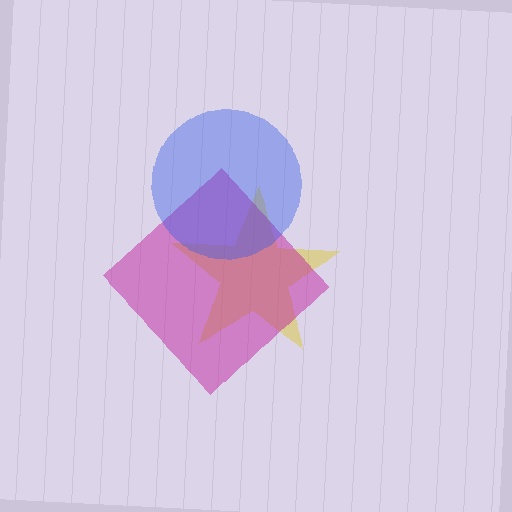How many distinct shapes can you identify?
There are 3 distinct shapes: a yellow star, a magenta diamond, a blue circle.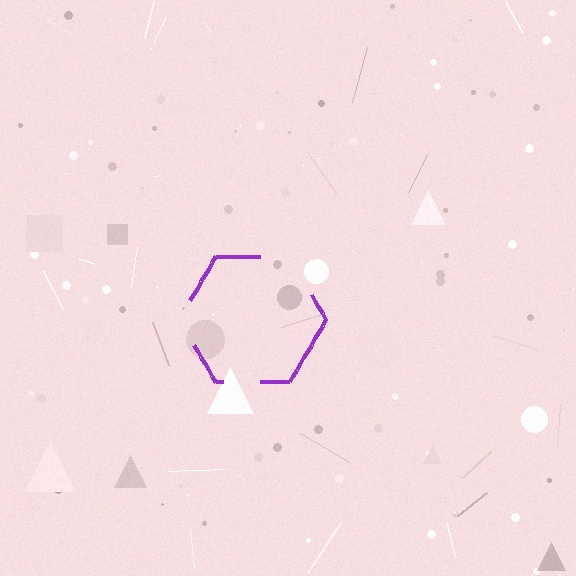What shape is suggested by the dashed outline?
The dashed outline suggests a hexagon.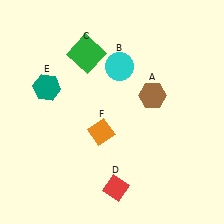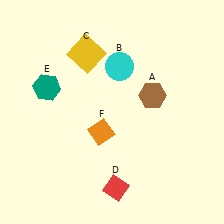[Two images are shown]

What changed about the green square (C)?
In Image 1, C is green. In Image 2, it changed to yellow.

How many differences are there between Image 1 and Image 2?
There is 1 difference between the two images.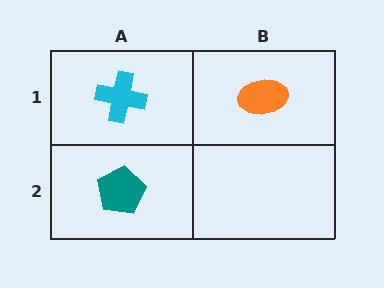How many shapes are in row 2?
1 shape.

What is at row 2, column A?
A teal pentagon.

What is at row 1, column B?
An orange ellipse.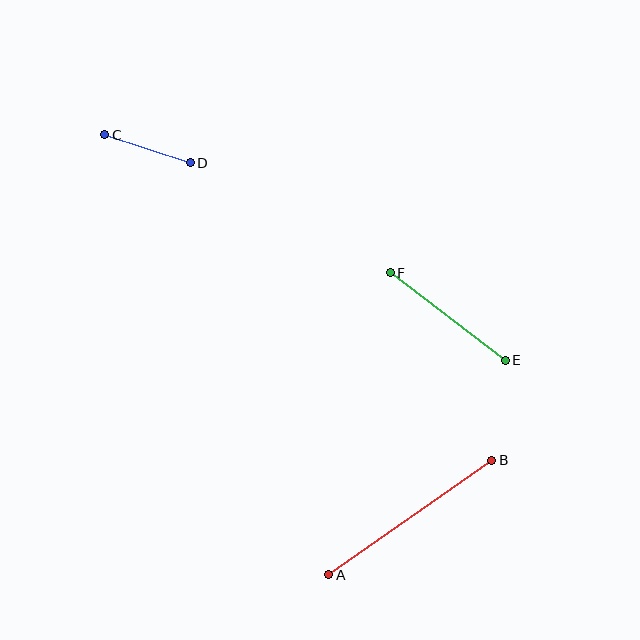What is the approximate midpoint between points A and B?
The midpoint is at approximately (410, 517) pixels.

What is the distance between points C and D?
The distance is approximately 90 pixels.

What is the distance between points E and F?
The distance is approximately 145 pixels.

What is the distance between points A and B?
The distance is approximately 199 pixels.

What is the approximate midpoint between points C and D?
The midpoint is at approximately (147, 149) pixels.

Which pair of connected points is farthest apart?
Points A and B are farthest apart.